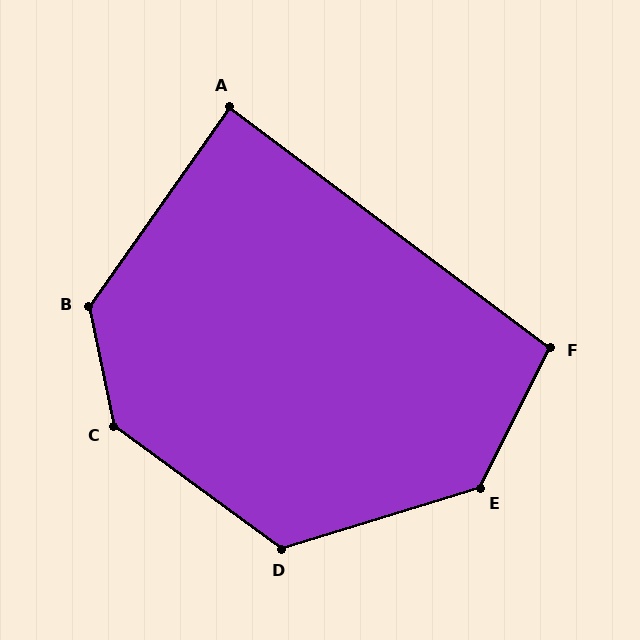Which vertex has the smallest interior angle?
A, at approximately 88 degrees.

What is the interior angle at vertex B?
Approximately 133 degrees (obtuse).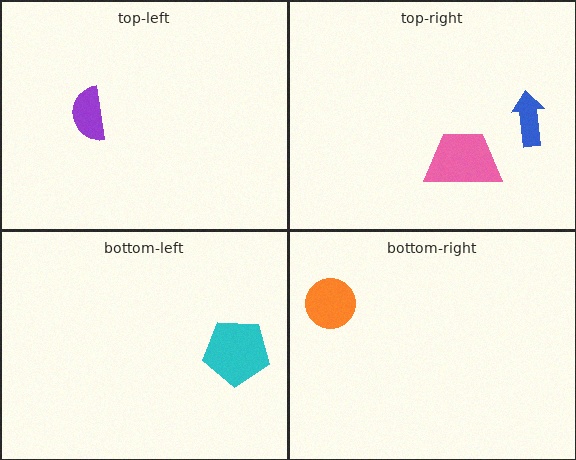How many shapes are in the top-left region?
1.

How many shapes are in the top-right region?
2.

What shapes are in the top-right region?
The blue arrow, the pink trapezoid.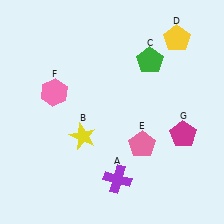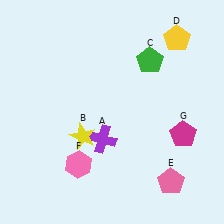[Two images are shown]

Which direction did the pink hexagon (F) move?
The pink hexagon (F) moved down.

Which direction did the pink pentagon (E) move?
The pink pentagon (E) moved down.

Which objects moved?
The objects that moved are: the purple cross (A), the pink pentagon (E), the pink hexagon (F).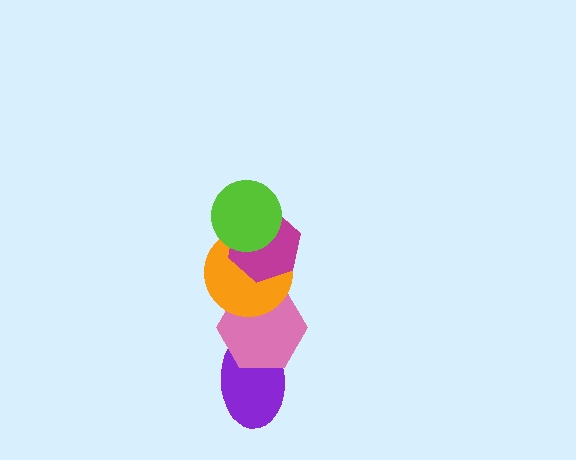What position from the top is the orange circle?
The orange circle is 3rd from the top.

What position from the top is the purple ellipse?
The purple ellipse is 5th from the top.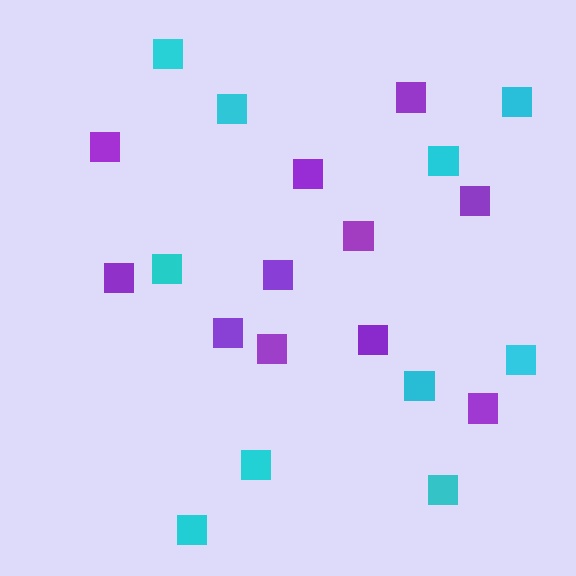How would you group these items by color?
There are 2 groups: one group of cyan squares (10) and one group of purple squares (11).